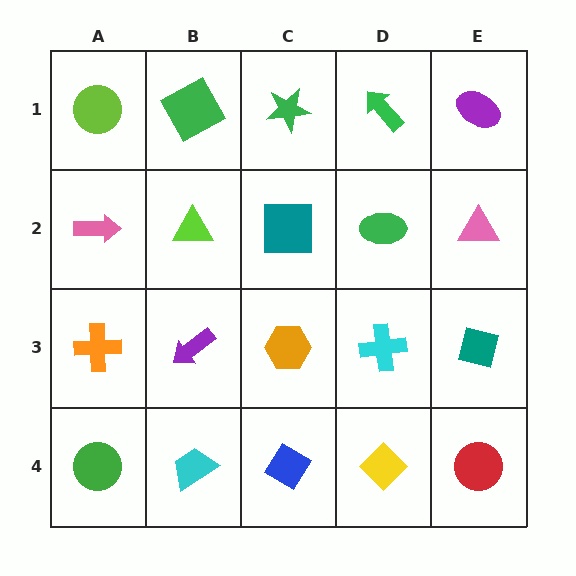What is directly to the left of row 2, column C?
A lime triangle.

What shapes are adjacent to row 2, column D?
A green arrow (row 1, column D), a cyan cross (row 3, column D), a teal square (row 2, column C), a pink triangle (row 2, column E).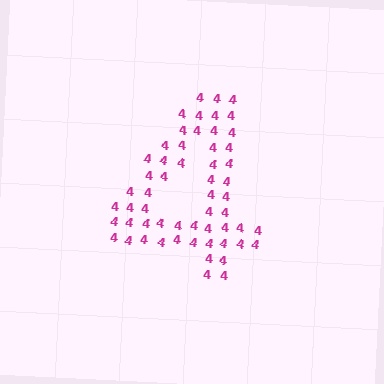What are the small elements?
The small elements are digit 4's.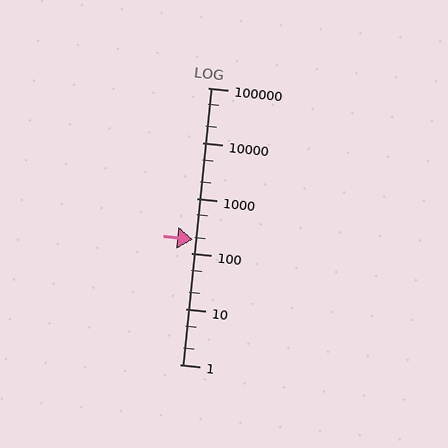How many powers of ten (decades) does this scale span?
The scale spans 5 decades, from 1 to 100000.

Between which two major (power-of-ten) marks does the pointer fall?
The pointer is between 100 and 1000.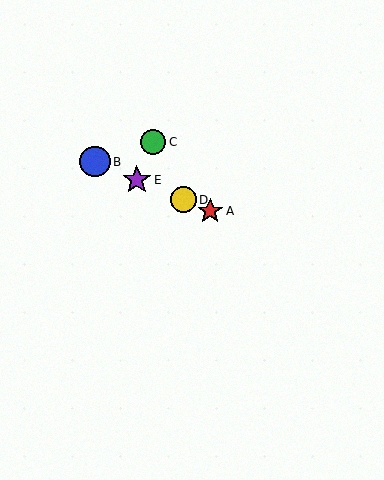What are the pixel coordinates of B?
Object B is at (95, 162).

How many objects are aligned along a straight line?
4 objects (A, B, D, E) are aligned along a straight line.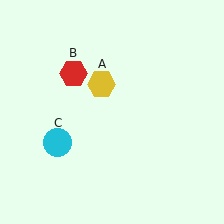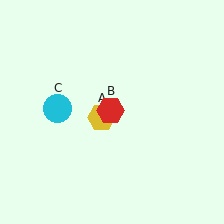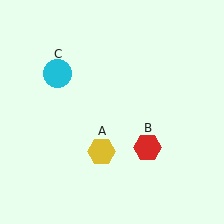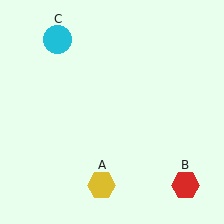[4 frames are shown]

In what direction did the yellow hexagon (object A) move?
The yellow hexagon (object A) moved down.